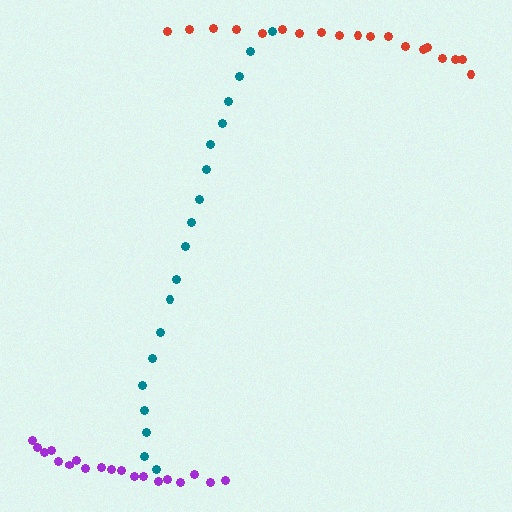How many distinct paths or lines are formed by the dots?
There are 3 distinct paths.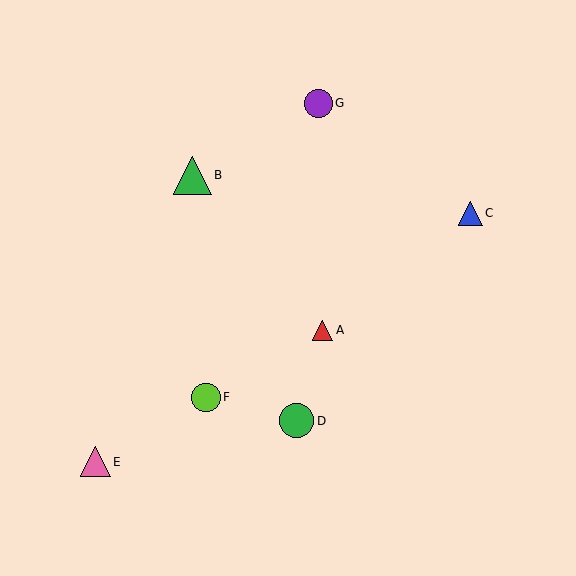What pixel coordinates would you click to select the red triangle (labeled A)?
Click at (323, 330) to select the red triangle A.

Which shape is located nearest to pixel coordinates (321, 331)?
The red triangle (labeled A) at (323, 330) is nearest to that location.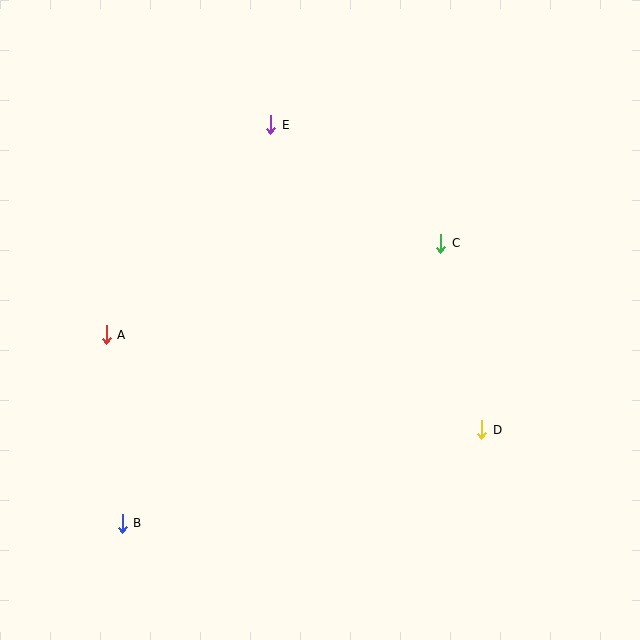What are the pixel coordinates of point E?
Point E is at (271, 125).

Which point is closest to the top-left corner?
Point E is closest to the top-left corner.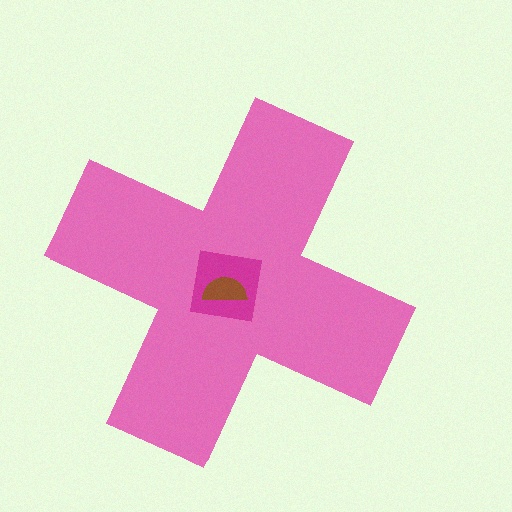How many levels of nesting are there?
3.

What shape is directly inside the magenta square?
The brown semicircle.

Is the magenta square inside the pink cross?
Yes.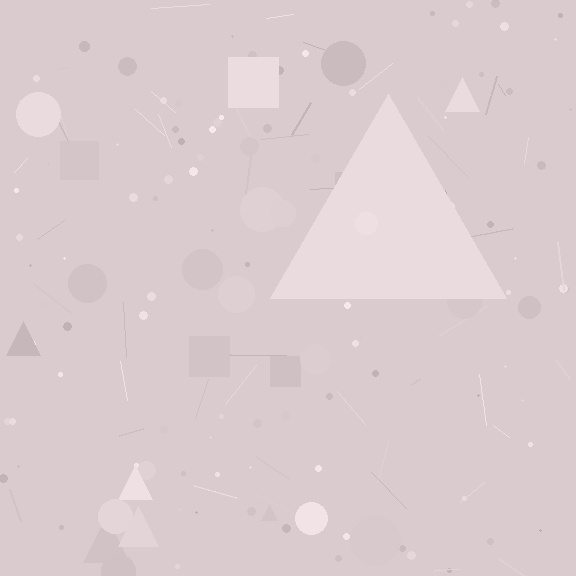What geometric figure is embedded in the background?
A triangle is embedded in the background.